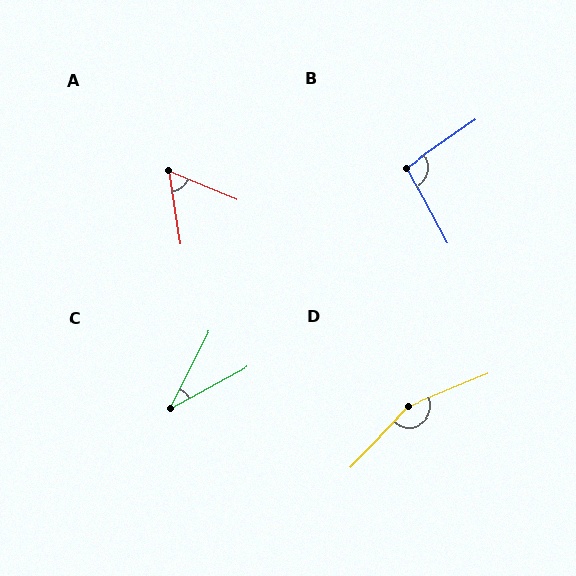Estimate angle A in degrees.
Approximately 58 degrees.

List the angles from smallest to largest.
C (34°), A (58°), B (96°), D (157°).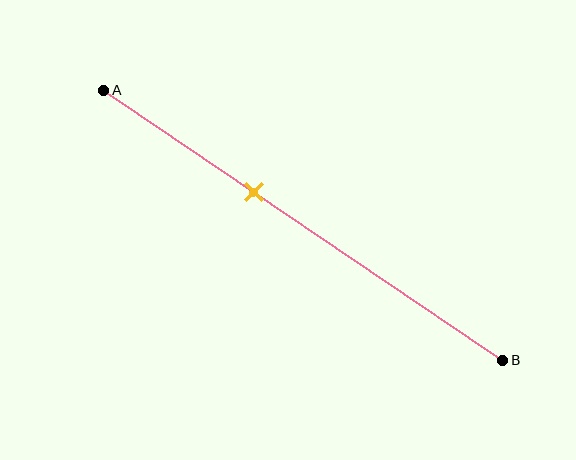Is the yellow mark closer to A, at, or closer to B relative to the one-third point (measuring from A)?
The yellow mark is closer to point B than the one-third point of segment AB.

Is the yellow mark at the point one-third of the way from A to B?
No, the mark is at about 40% from A, not at the 33% one-third point.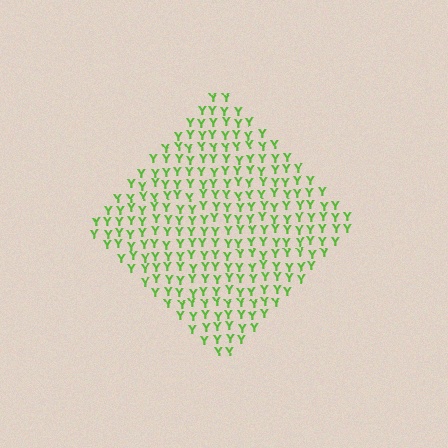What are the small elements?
The small elements are letter Y's.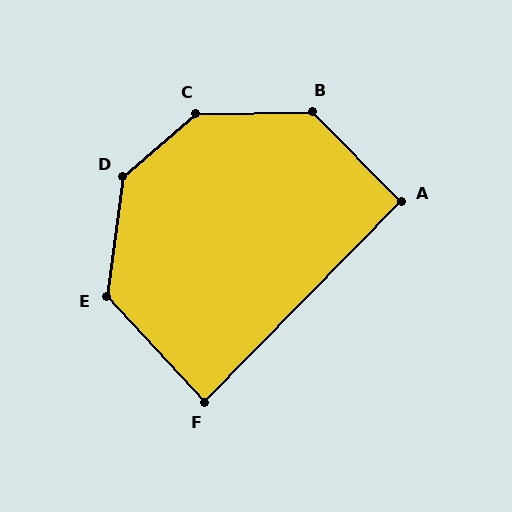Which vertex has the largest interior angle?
C, at approximately 140 degrees.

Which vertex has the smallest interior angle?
F, at approximately 87 degrees.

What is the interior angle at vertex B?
Approximately 134 degrees (obtuse).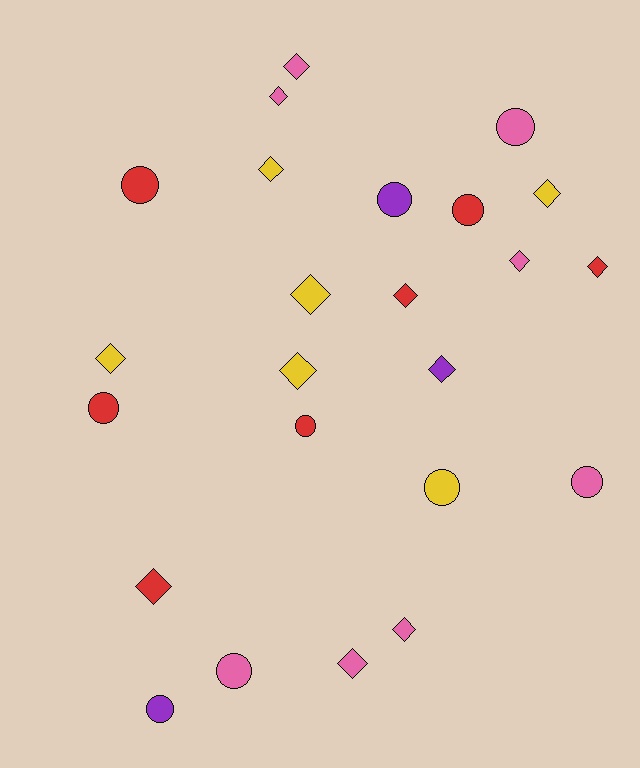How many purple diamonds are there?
There is 1 purple diamond.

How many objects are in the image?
There are 24 objects.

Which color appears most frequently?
Pink, with 8 objects.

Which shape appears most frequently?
Diamond, with 14 objects.